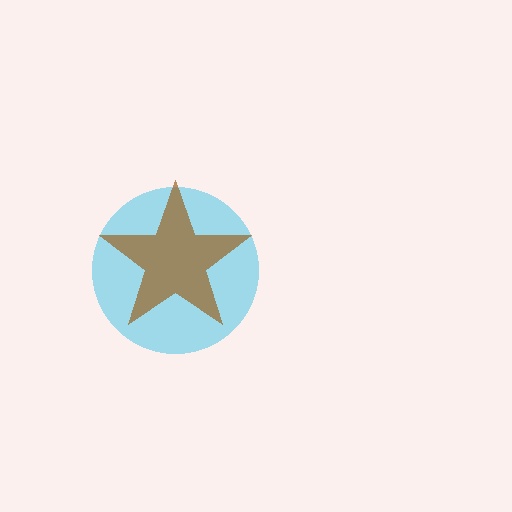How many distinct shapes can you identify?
There are 2 distinct shapes: a cyan circle, a brown star.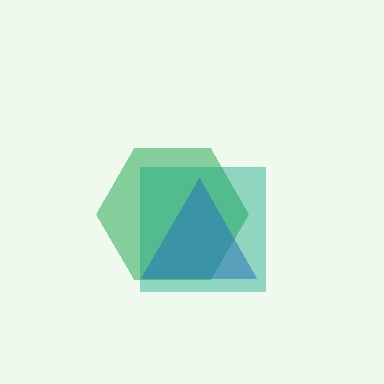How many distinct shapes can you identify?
There are 3 distinct shapes: a green hexagon, a blue triangle, a teal square.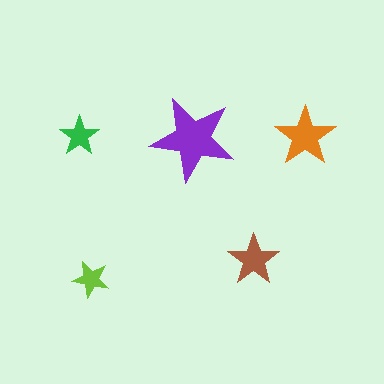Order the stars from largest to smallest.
the purple one, the orange one, the brown one, the green one, the lime one.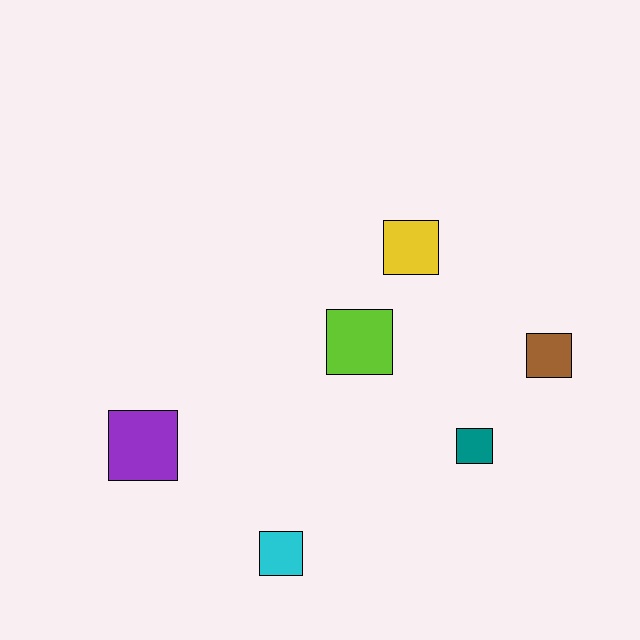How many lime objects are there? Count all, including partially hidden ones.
There is 1 lime object.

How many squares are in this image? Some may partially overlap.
There are 6 squares.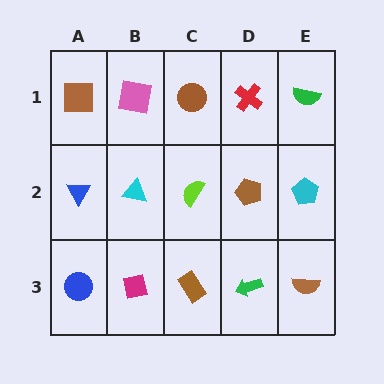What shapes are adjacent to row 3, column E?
A cyan pentagon (row 2, column E), a green arrow (row 3, column D).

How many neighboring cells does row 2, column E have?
3.